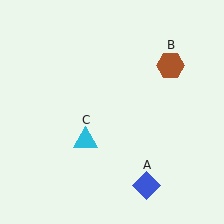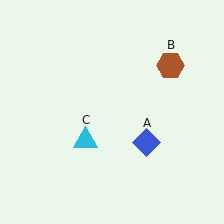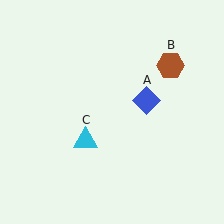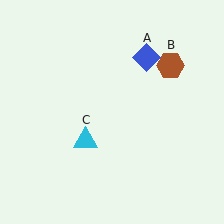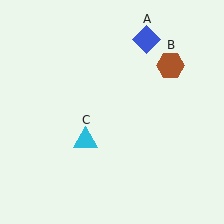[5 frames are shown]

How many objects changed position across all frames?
1 object changed position: blue diamond (object A).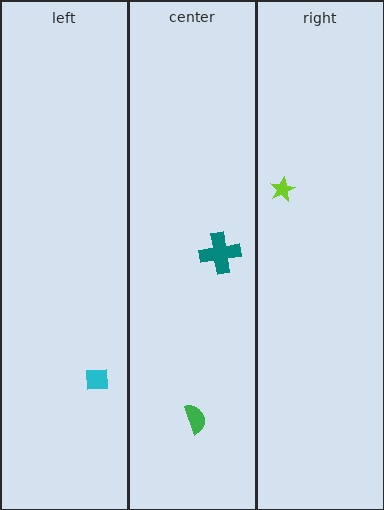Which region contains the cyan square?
The left region.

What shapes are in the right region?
The lime star.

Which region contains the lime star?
The right region.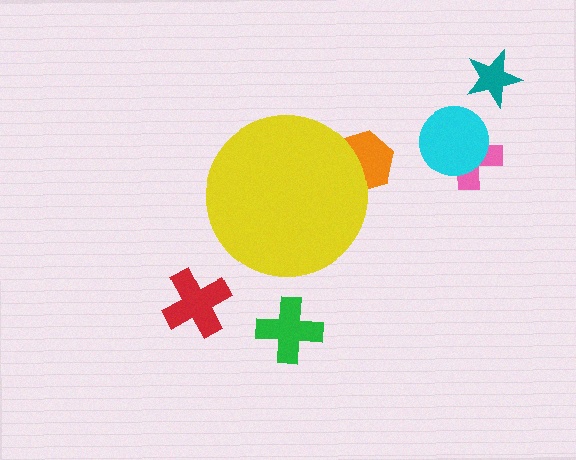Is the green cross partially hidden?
No, the green cross is fully visible.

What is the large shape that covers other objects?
A yellow circle.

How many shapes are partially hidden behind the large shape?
1 shape is partially hidden.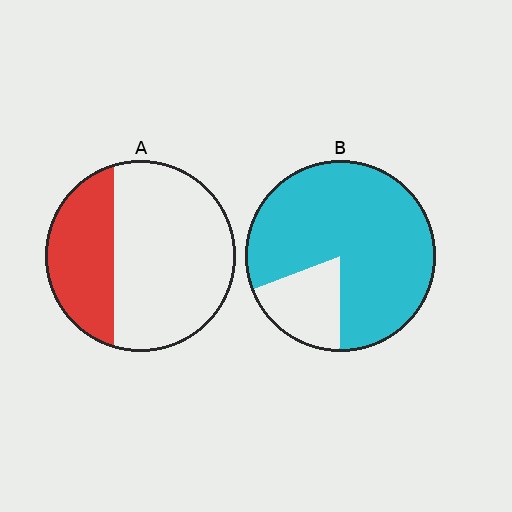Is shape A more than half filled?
No.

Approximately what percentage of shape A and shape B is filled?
A is approximately 35% and B is approximately 80%.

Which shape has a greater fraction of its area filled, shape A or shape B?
Shape B.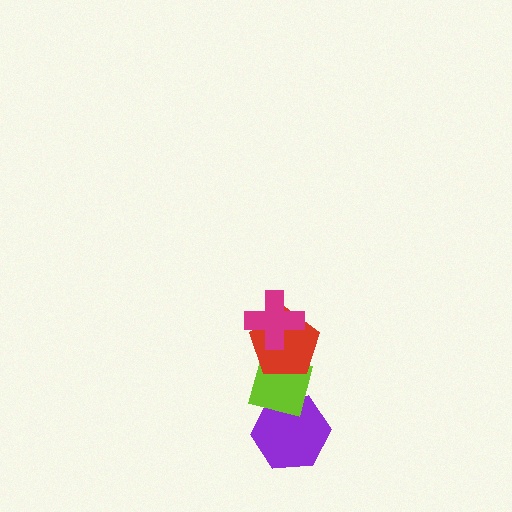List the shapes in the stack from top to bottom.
From top to bottom: the magenta cross, the red pentagon, the lime square, the purple hexagon.